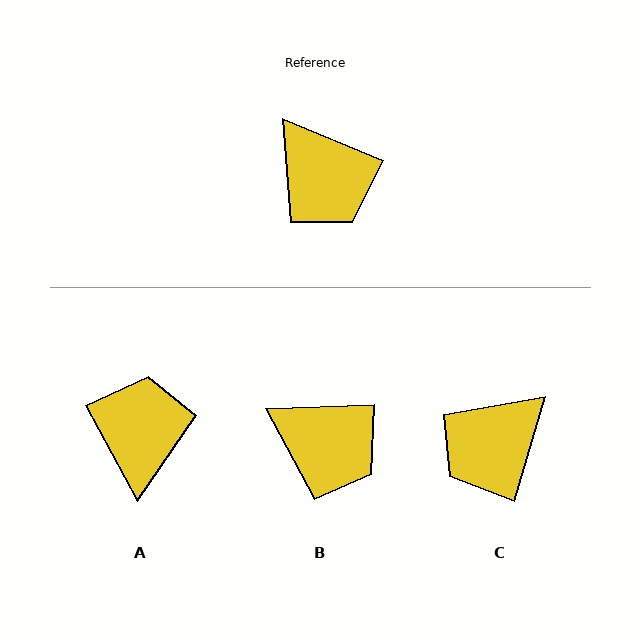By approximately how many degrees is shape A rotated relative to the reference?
Approximately 141 degrees counter-clockwise.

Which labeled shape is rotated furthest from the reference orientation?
A, about 141 degrees away.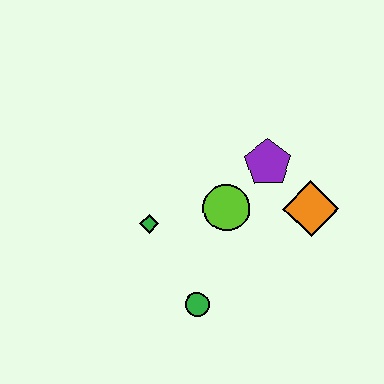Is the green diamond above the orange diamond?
No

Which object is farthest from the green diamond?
The orange diamond is farthest from the green diamond.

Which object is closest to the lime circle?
The purple pentagon is closest to the lime circle.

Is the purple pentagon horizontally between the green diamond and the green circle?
No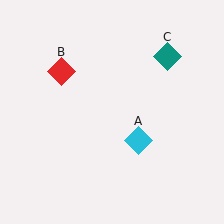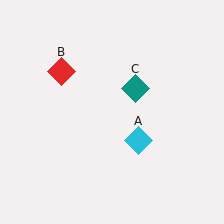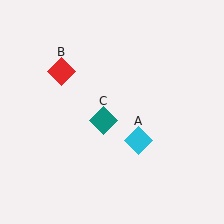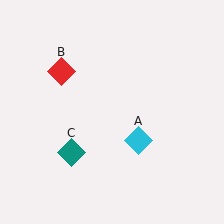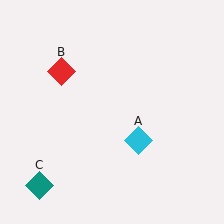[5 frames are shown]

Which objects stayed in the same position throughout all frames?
Cyan diamond (object A) and red diamond (object B) remained stationary.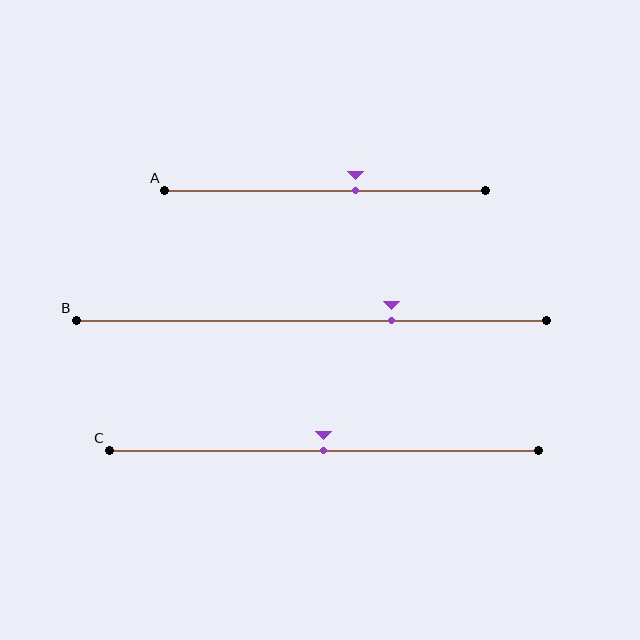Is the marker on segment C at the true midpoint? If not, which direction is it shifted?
Yes, the marker on segment C is at the true midpoint.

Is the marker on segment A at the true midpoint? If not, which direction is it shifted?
No, the marker on segment A is shifted to the right by about 9% of the segment length.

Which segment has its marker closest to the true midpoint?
Segment C has its marker closest to the true midpoint.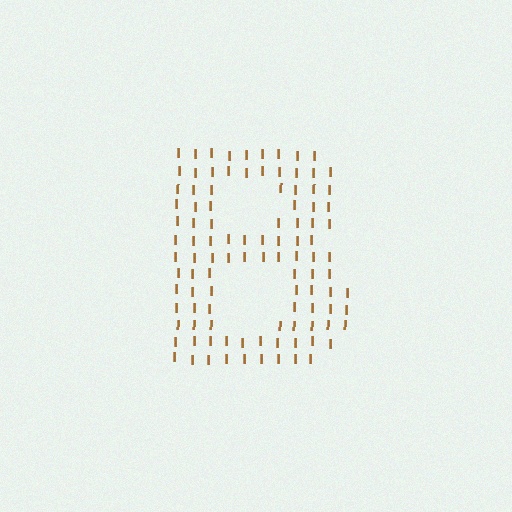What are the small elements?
The small elements are letter I's.